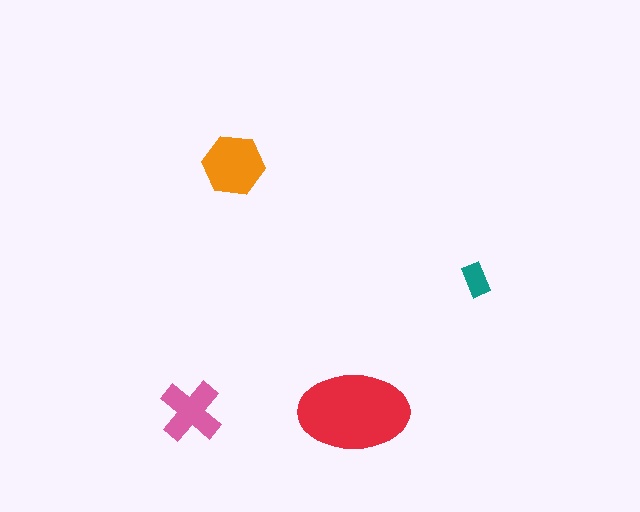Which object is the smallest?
The teal rectangle.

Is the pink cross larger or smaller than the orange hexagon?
Smaller.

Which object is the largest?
The red ellipse.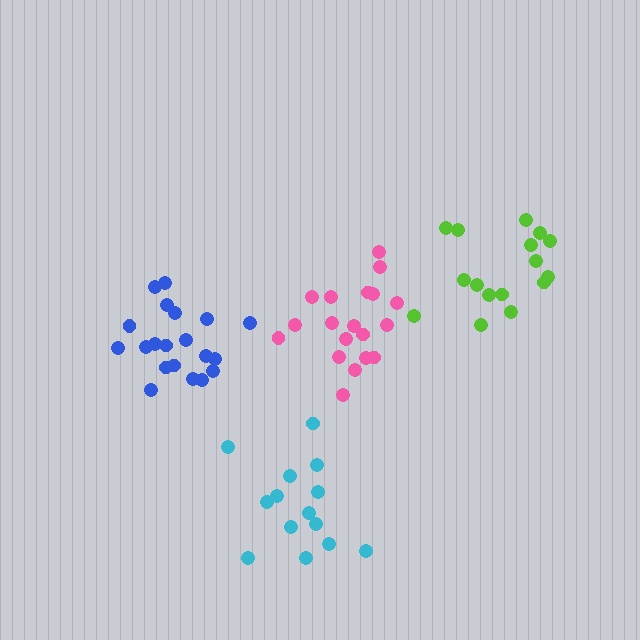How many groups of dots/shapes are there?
There are 4 groups.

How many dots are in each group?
Group 1: 16 dots, Group 2: 14 dots, Group 3: 20 dots, Group 4: 19 dots (69 total).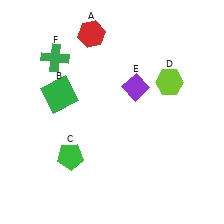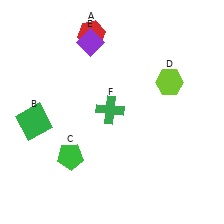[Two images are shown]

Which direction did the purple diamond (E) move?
The purple diamond (E) moved left.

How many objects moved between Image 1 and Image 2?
3 objects moved between the two images.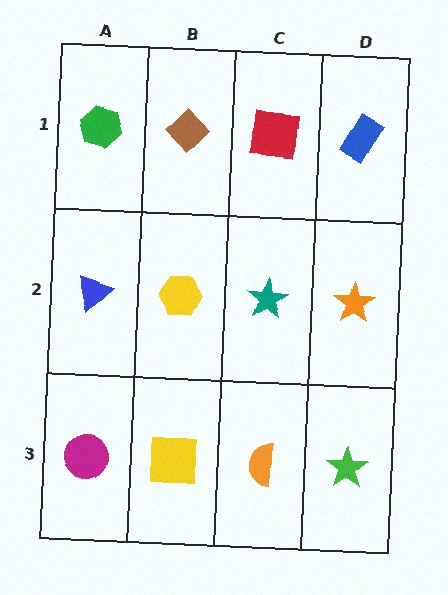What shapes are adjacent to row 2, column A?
A green hexagon (row 1, column A), a magenta circle (row 3, column A), a yellow hexagon (row 2, column B).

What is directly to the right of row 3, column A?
A yellow square.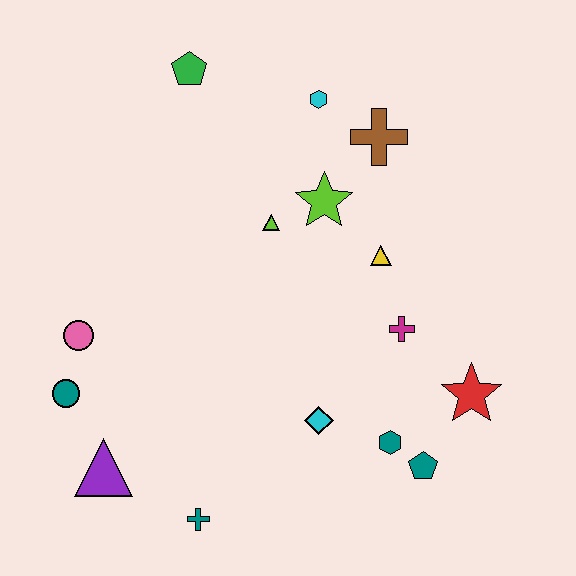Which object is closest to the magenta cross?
The yellow triangle is closest to the magenta cross.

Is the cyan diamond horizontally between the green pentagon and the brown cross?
Yes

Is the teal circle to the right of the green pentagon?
No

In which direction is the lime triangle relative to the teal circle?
The lime triangle is to the right of the teal circle.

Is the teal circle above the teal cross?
Yes